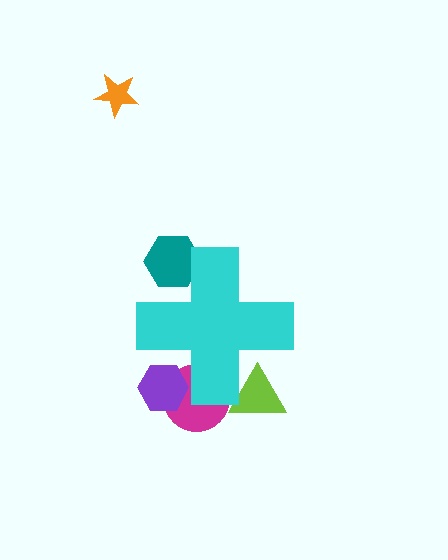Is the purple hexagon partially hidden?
Yes, the purple hexagon is partially hidden behind the cyan cross.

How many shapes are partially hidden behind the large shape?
5 shapes are partially hidden.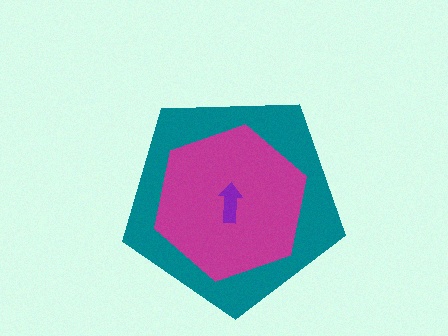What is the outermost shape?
The teal pentagon.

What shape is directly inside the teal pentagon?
The magenta hexagon.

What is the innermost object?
The purple arrow.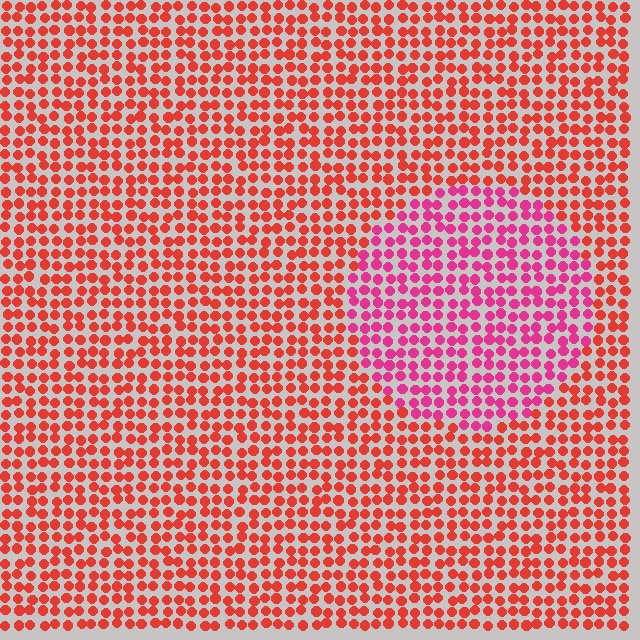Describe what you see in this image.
The image is filled with small red elements in a uniform arrangement. A circle-shaped region is visible where the elements are tinted to a slightly different hue, forming a subtle color boundary.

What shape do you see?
I see a circle.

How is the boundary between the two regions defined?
The boundary is defined purely by a slight shift in hue (about 35 degrees). Spacing, size, and orientation are identical on both sides.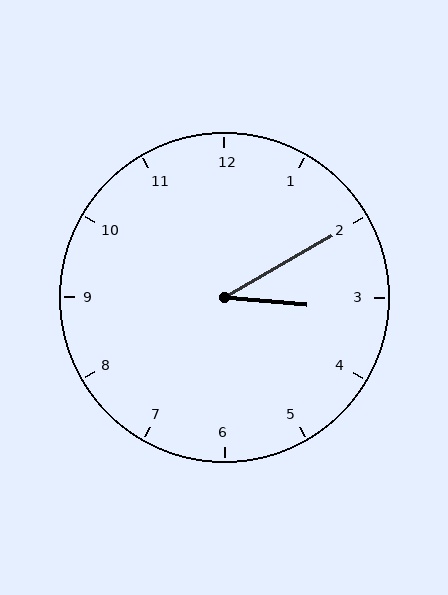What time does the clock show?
3:10.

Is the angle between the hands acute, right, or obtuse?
It is acute.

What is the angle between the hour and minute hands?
Approximately 35 degrees.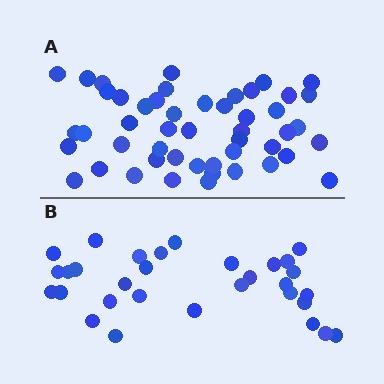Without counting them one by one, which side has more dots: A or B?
Region A (the top region) has more dots.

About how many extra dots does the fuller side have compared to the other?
Region A has approximately 20 more dots than region B.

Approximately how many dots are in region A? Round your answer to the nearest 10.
About 50 dots. (The exact count is 49, which rounds to 50.)